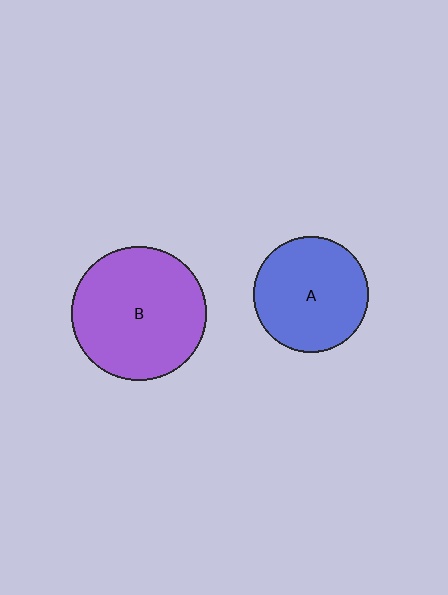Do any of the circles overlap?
No, none of the circles overlap.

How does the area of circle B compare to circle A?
Approximately 1.3 times.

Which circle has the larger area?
Circle B (purple).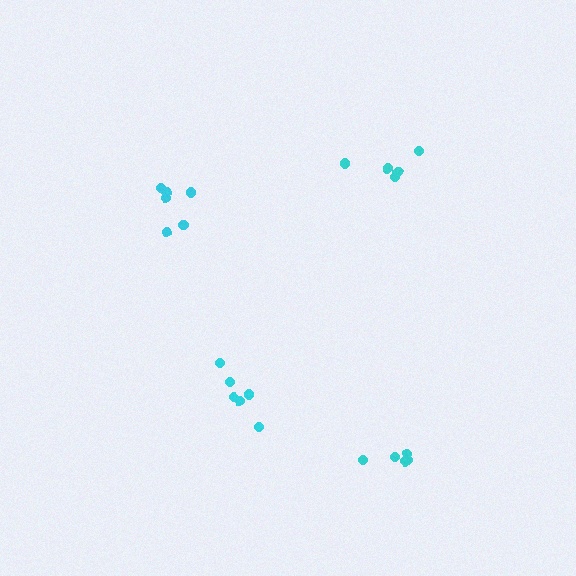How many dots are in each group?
Group 1: 6 dots, Group 2: 5 dots, Group 3: 6 dots, Group 4: 5 dots (22 total).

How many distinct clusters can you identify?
There are 4 distinct clusters.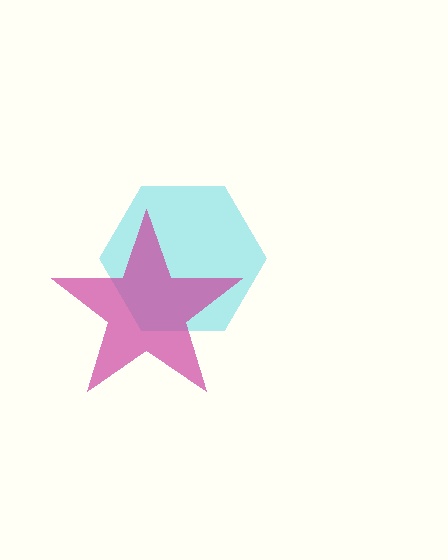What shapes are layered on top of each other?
The layered shapes are: a cyan hexagon, a magenta star.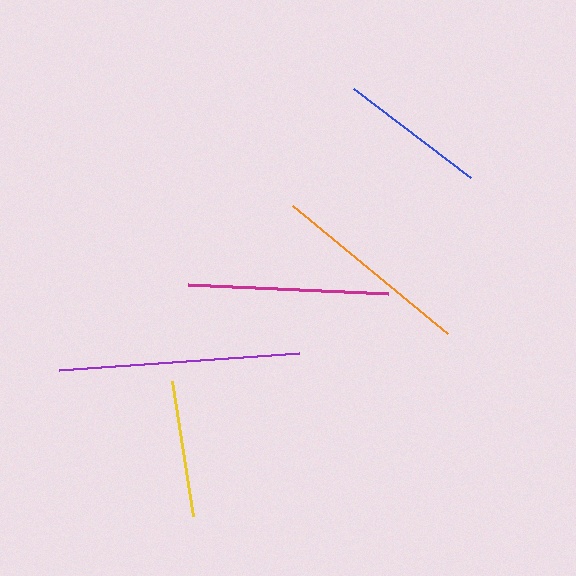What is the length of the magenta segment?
The magenta segment is approximately 200 pixels long.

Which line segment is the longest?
The purple line is the longest at approximately 241 pixels.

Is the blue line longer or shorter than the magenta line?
The magenta line is longer than the blue line.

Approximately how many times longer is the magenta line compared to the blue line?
The magenta line is approximately 1.4 times the length of the blue line.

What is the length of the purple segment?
The purple segment is approximately 241 pixels long.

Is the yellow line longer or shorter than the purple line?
The purple line is longer than the yellow line.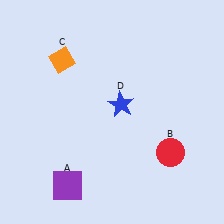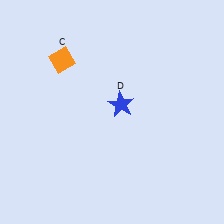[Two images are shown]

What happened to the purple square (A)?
The purple square (A) was removed in Image 2. It was in the bottom-left area of Image 1.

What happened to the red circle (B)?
The red circle (B) was removed in Image 2. It was in the bottom-right area of Image 1.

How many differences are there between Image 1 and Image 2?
There are 2 differences between the two images.